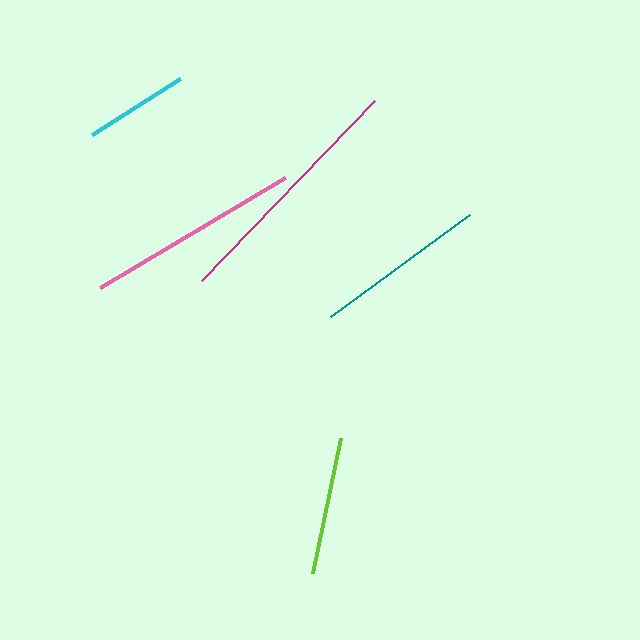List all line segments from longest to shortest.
From longest to shortest: magenta, pink, teal, lime, cyan.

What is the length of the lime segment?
The lime segment is approximately 138 pixels long.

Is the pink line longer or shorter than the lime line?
The pink line is longer than the lime line.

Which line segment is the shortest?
The cyan line is the shortest at approximately 104 pixels.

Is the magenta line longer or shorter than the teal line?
The magenta line is longer than the teal line.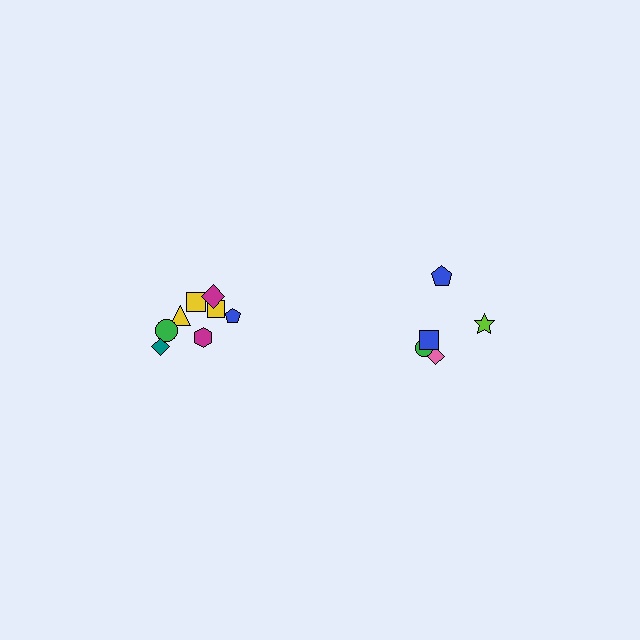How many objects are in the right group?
There are 5 objects.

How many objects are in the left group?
There are 8 objects.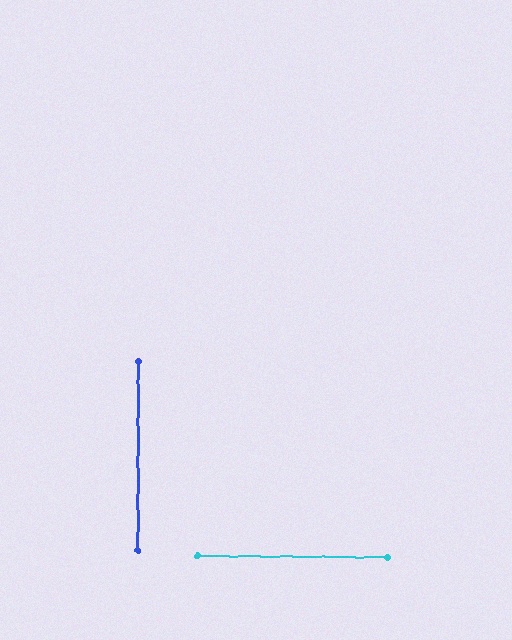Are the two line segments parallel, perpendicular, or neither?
Perpendicular — they meet at approximately 90°.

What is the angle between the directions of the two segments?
Approximately 90 degrees.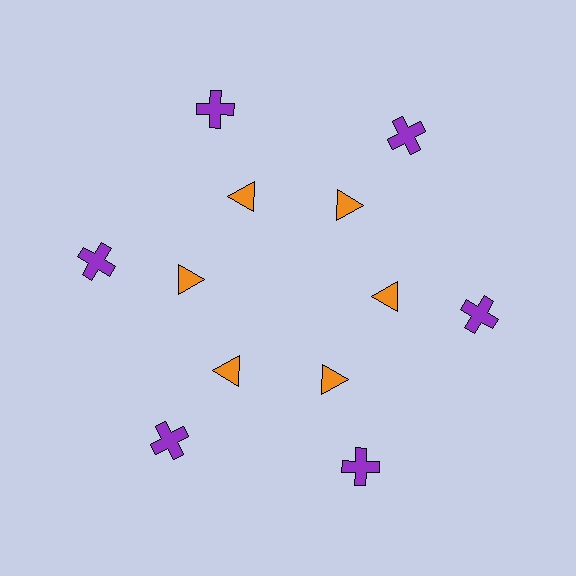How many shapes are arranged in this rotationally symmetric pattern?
There are 12 shapes, arranged in 6 groups of 2.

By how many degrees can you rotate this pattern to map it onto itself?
The pattern maps onto itself every 60 degrees of rotation.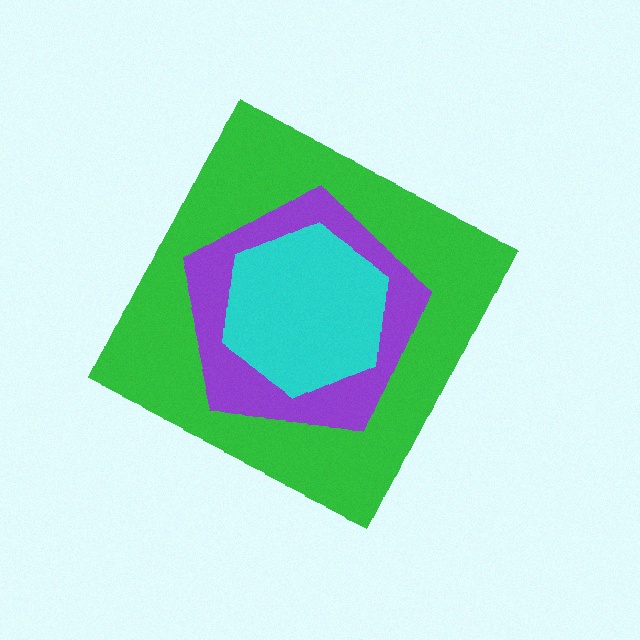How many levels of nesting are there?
3.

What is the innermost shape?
The cyan hexagon.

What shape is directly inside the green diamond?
The purple pentagon.